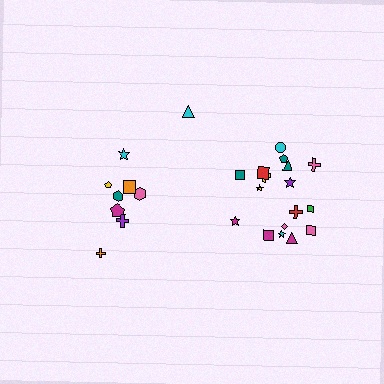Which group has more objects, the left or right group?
The right group.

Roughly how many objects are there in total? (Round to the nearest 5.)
Roughly 25 objects in total.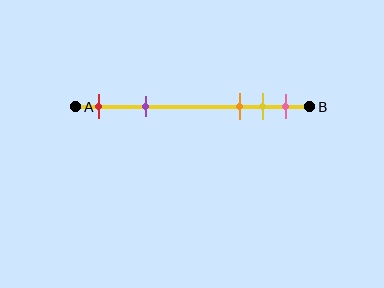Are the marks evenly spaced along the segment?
No, the marks are not evenly spaced.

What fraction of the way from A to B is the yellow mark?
The yellow mark is approximately 80% (0.8) of the way from A to B.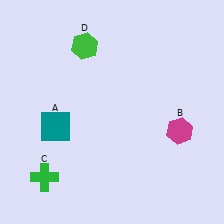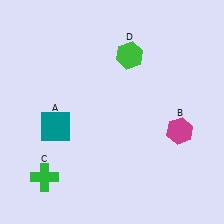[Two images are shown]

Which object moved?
The green hexagon (D) moved right.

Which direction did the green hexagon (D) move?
The green hexagon (D) moved right.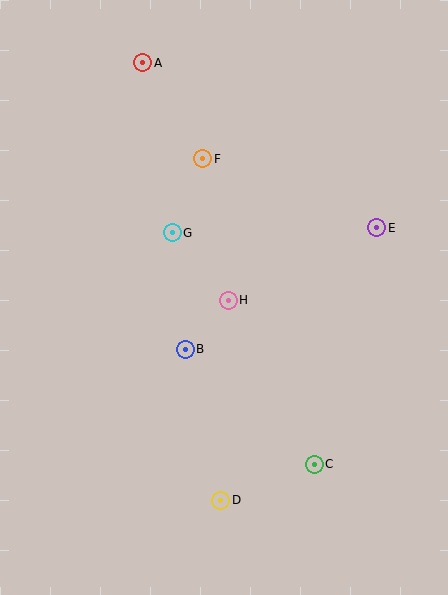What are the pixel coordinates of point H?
Point H is at (228, 300).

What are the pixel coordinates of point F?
Point F is at (203, 159).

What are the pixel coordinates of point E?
Point E is at (377, 228).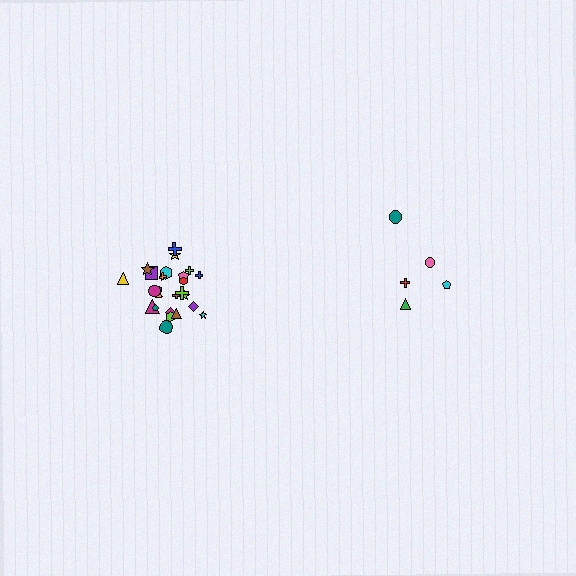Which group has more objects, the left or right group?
The left group.